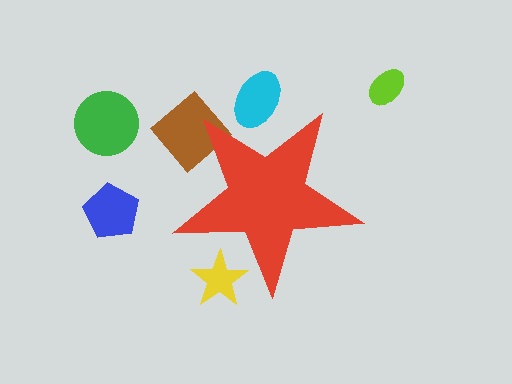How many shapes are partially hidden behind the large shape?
3 shapes are partially hidden.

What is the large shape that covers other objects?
A red star.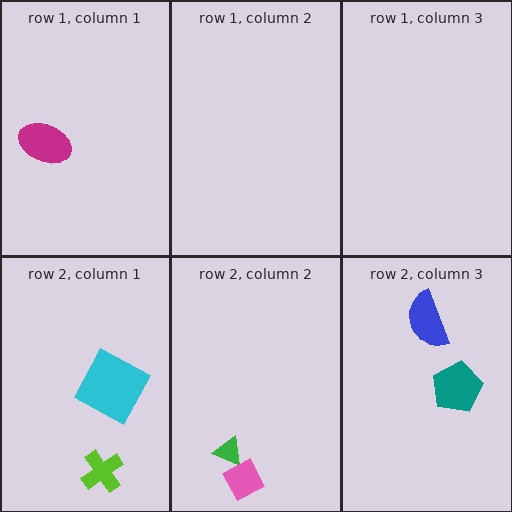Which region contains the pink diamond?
The row 2, column 2 region.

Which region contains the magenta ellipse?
The row 1, column 1 region.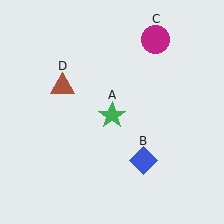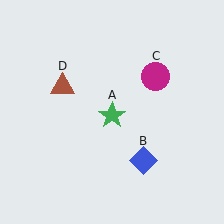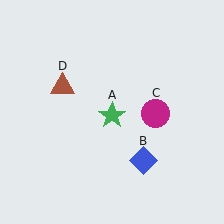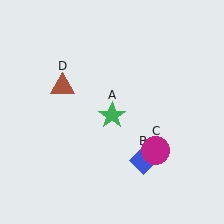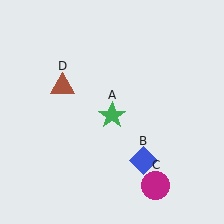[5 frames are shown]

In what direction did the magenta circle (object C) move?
The magenta circle (object C) moved down.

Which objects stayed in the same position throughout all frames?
Green star (object A) and blue diamond (object B) and brown triangle (object D) remained stationary.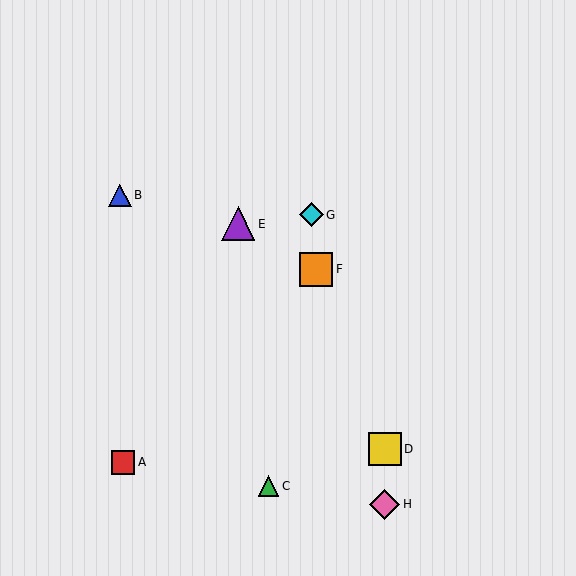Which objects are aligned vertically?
Objects D, H are aligned vertically.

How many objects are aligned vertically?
2 objects (D, H) are aligned vertically.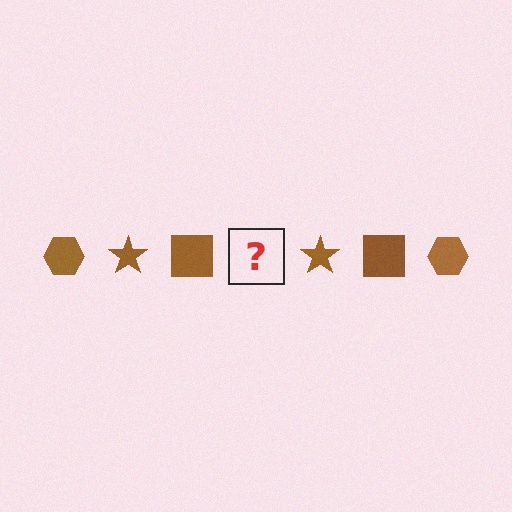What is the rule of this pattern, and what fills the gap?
The rule is that the pattern cycles through hexagon, star, square shapes in brown. The gap should be filled with a brown hexagon.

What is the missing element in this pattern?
The missing element is a brown hexagon.